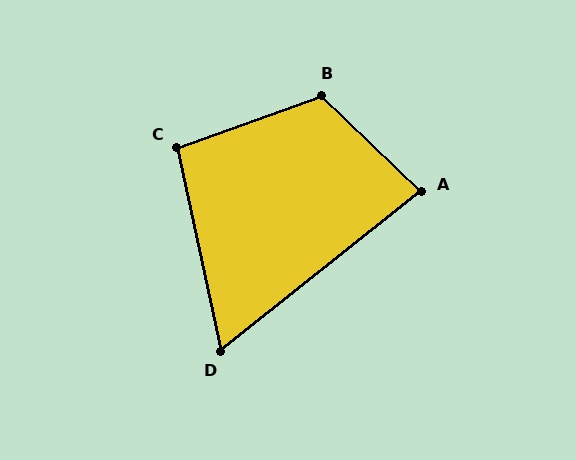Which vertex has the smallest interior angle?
D, at approximately 64 degrees.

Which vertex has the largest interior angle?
B, at approximately 116 degrees.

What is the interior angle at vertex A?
Approximately 83 degrees (acute).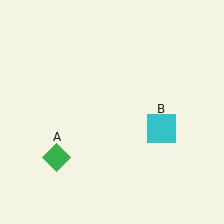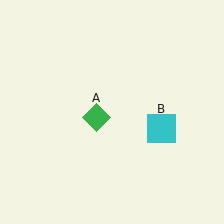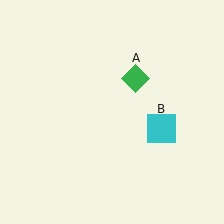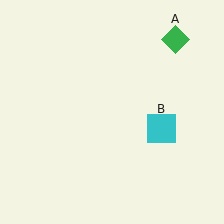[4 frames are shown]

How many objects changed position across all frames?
1 object changed position: green diamond (object A).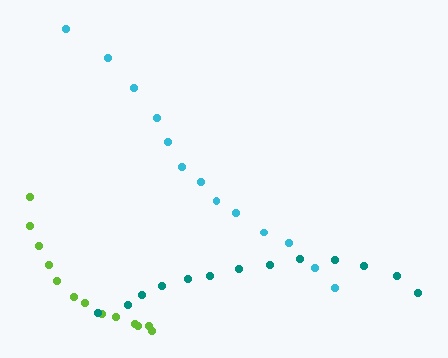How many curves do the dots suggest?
There are 3 distinct paths.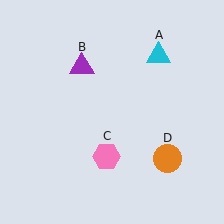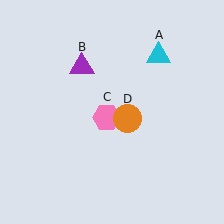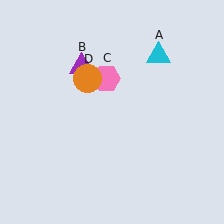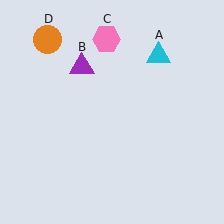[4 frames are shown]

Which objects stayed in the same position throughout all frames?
Cyan triangle (object A) and purple triangle (object B) remained stationary.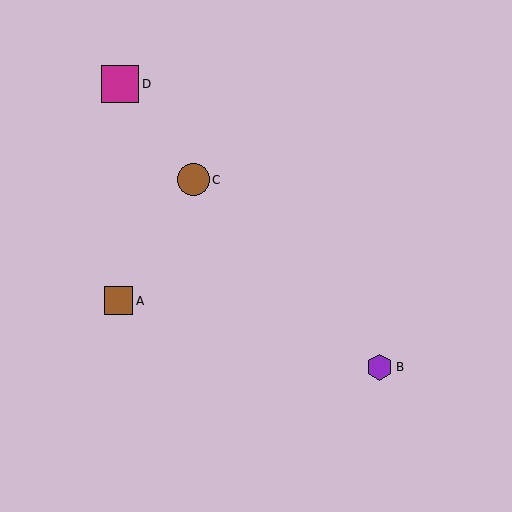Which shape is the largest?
The magenta square (labeled D) is the largest.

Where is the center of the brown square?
The center of the brown square is at (119, 301).